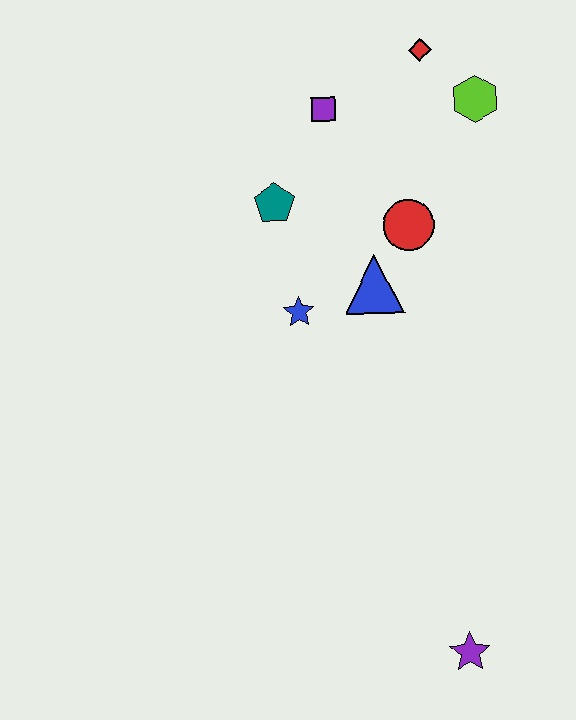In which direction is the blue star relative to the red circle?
The blue star is to the left of the red circle.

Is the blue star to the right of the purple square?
No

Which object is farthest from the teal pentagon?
The purple star is farthest from the teal pentagon.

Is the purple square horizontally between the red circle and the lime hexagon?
No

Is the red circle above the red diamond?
No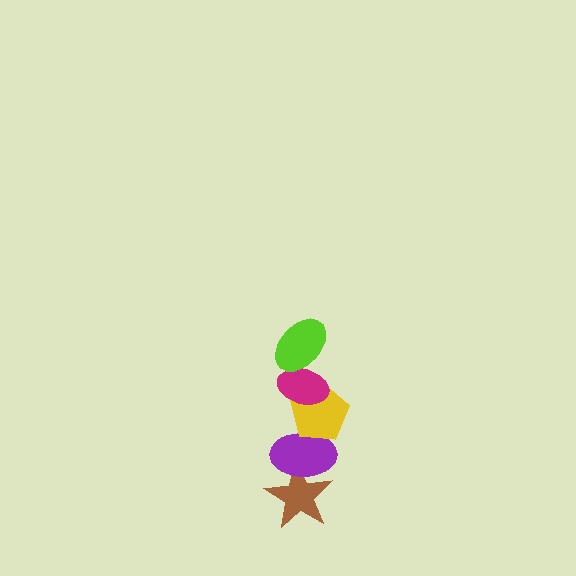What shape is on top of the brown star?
The purple ellipse is on top of the brown star.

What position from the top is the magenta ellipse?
The magenta ellipse is 2nd from the top.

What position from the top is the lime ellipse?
The lime ellipse is 1st from the top.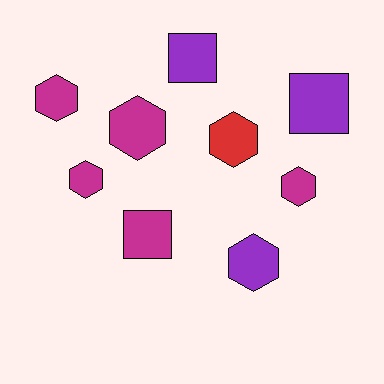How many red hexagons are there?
There is 1 red hexagon.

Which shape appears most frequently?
Hexagon, with 6 objects.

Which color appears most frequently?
Magenta, with 5 objects.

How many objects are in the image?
There are 9 objects.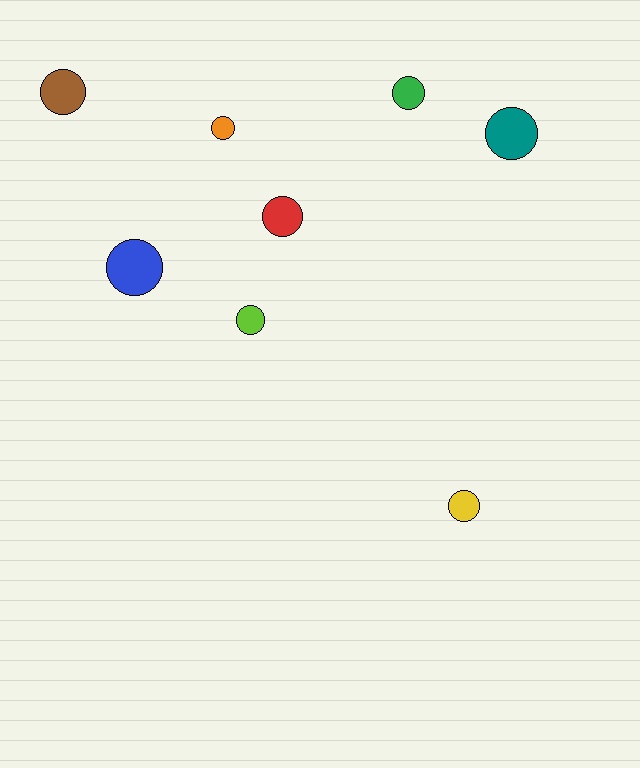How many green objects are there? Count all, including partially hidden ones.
There is 1 green object.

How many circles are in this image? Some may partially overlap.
There are 8 circles.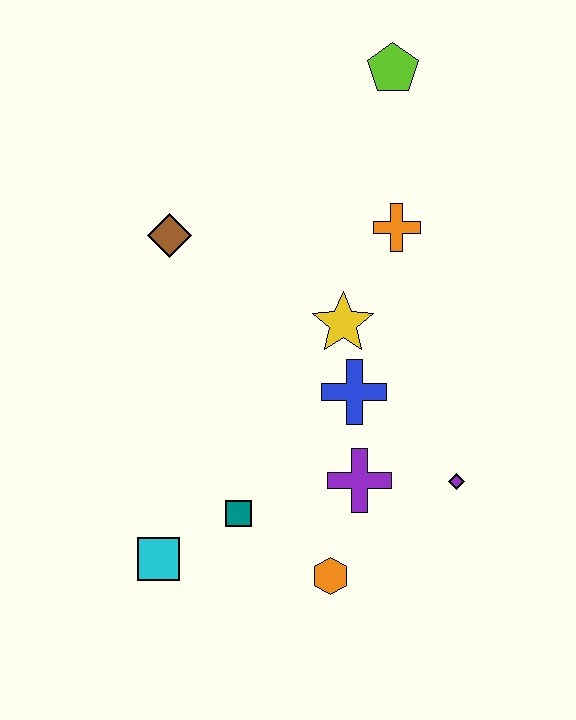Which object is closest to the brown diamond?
The yellow star is closest to the brown diamond.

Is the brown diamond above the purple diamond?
Yes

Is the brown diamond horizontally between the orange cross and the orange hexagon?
No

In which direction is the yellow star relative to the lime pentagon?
The yellow star is below the lime pentagon.